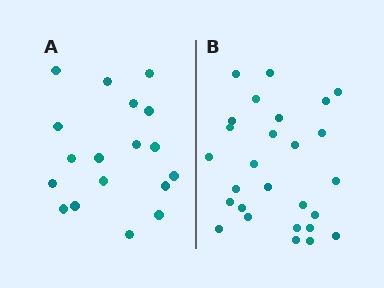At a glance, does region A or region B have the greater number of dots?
Region B (the right region) has more dots.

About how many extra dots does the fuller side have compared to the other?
Region B has roughly 8 or so more dots than region A.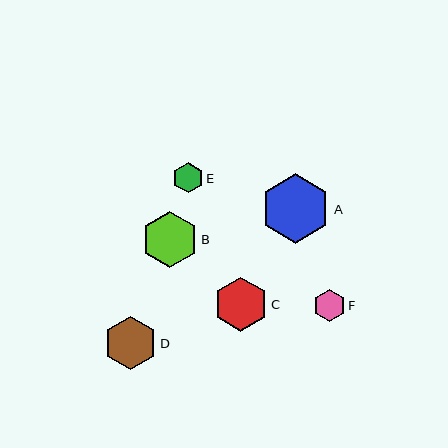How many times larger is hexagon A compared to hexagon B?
Hexagon A is approximately 1.2 times the size of hexagon B.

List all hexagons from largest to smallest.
From largest to smallest: A, B, C, D, F, E.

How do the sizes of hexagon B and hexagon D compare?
Hexagon B and hexagon D are approximately the same size.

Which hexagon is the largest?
Hexagon A is the largest with a size of approximately 70 pixels.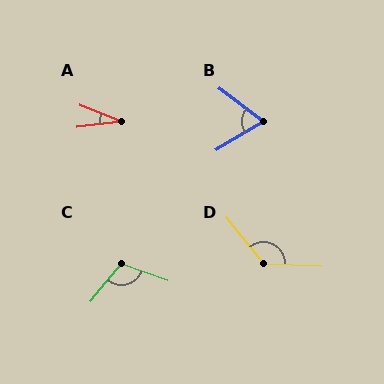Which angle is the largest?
D, at approximately 131 degrees.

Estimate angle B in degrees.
Approximately 68 degrees.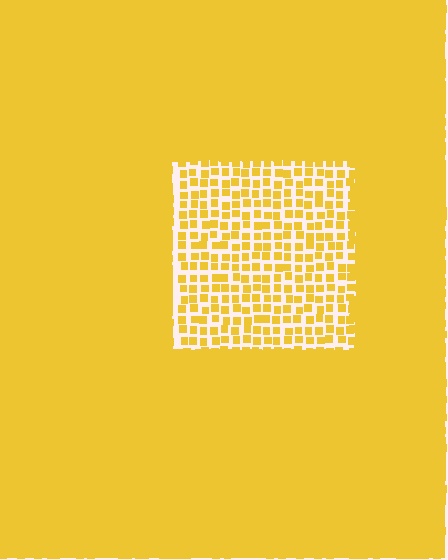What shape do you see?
I see a rectangle.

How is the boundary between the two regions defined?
The boundary is defined by a change in element density (approximately 3.1x ratio). All elements are the same color, size, and shape.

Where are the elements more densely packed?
The elements are more densely packed outside the rectangle boundary.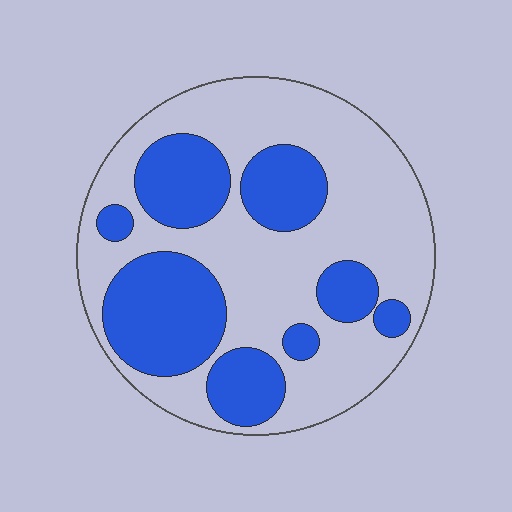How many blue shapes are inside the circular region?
8.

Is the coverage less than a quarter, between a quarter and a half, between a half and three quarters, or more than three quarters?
Between a quarter and a half.